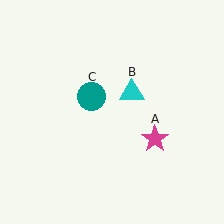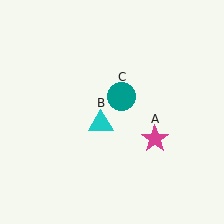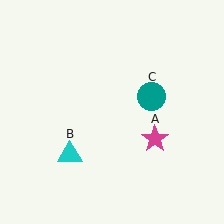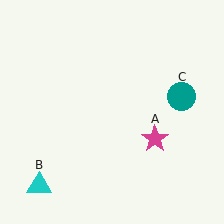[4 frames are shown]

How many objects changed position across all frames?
2 objects changed position: cyan triangle (object B), teal circle (object C).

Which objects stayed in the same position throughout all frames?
Magenta star (object A) remained stationary.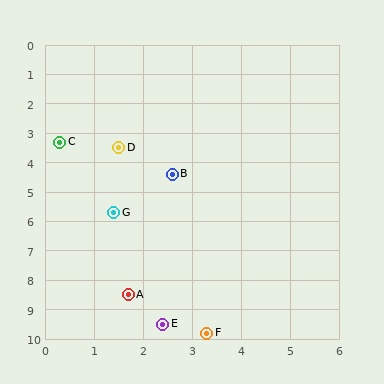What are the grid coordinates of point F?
Point F is at approximately (3.3, 9.8).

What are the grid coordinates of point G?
Point G is at approximately (1.4, 5.7).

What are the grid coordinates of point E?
Point E is at approximately (2.4, 9.5).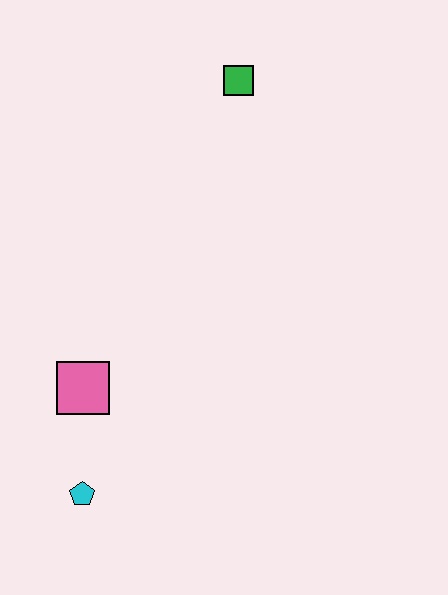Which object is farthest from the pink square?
The green square is farthest from the pink square.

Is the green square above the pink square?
Yes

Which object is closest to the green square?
The pink square is closest to the green square.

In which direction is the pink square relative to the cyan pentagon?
The pink square is above the cyan pentagon.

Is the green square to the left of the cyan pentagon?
No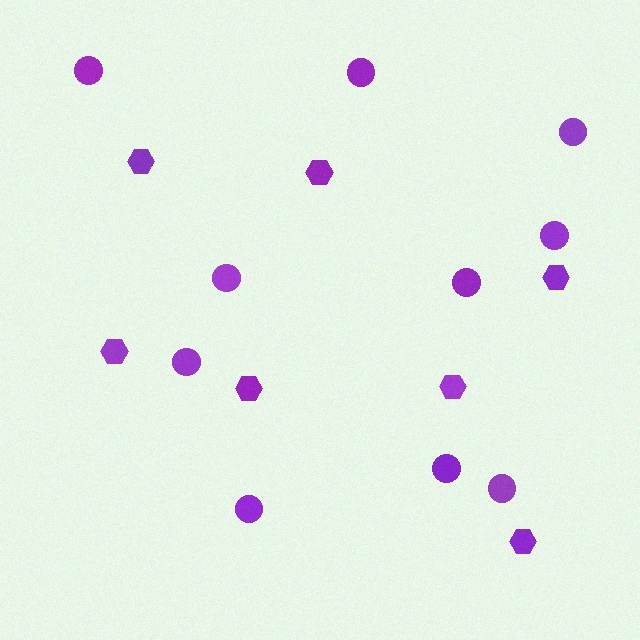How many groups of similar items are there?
There are 2 groups: one group of circles (10) and one group of hexagons (7).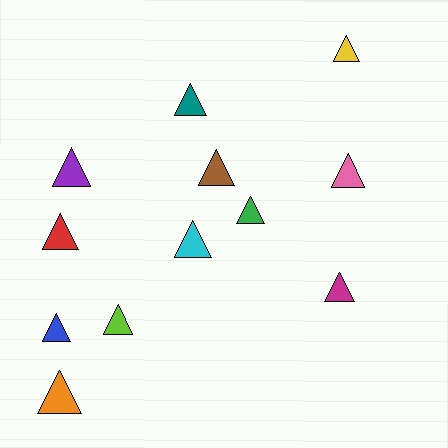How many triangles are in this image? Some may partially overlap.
There are 12 triangles.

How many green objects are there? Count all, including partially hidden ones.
There is 1 green object.